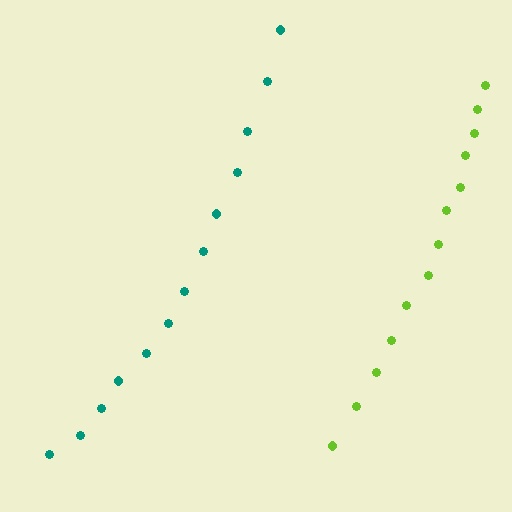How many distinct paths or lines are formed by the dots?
There are 2 distinct paths.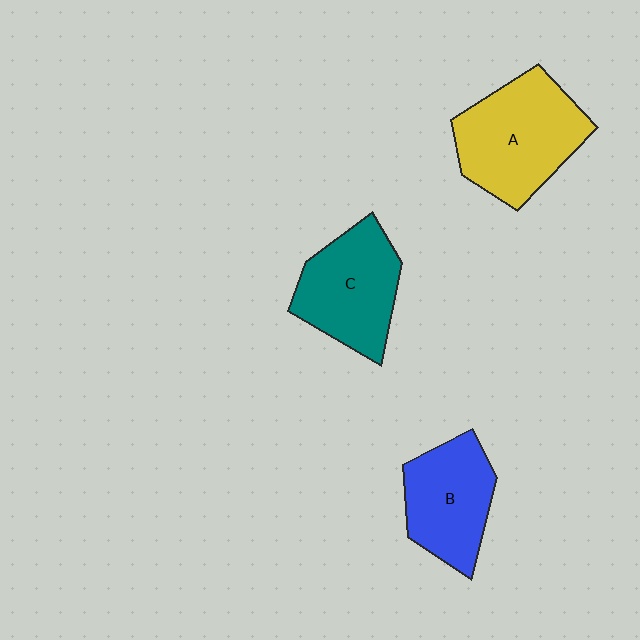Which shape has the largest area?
Shape A (yellow).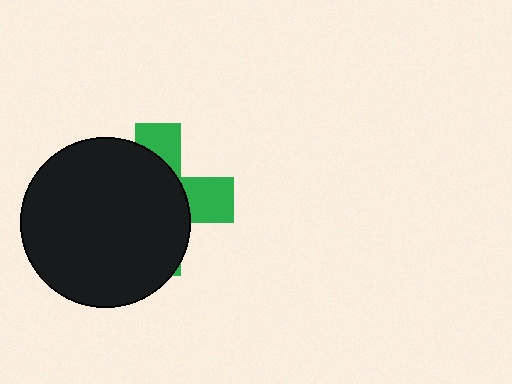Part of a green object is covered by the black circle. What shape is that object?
It is a cross.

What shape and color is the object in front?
The object in front is a black circle.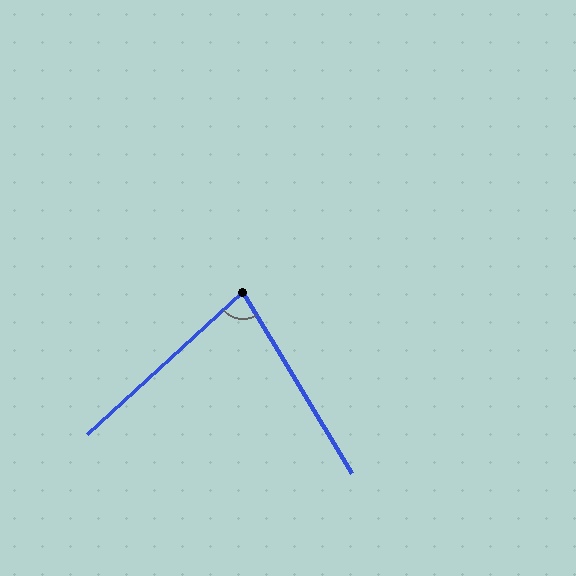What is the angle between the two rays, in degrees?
Approximately 79 degrees.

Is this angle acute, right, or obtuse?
It is acute.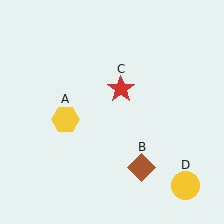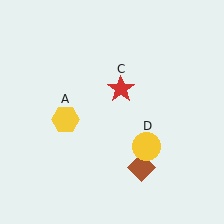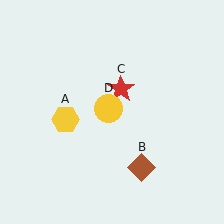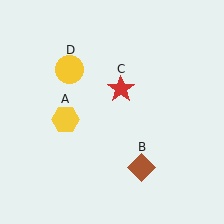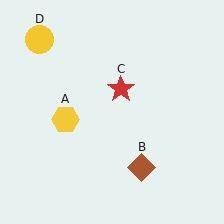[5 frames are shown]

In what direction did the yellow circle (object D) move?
The yellow circle (object D) moved up and to the left.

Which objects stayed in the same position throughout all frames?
Yellow hexagon (object A) and brown diamond (object B) and red star (object C) remained stationary.